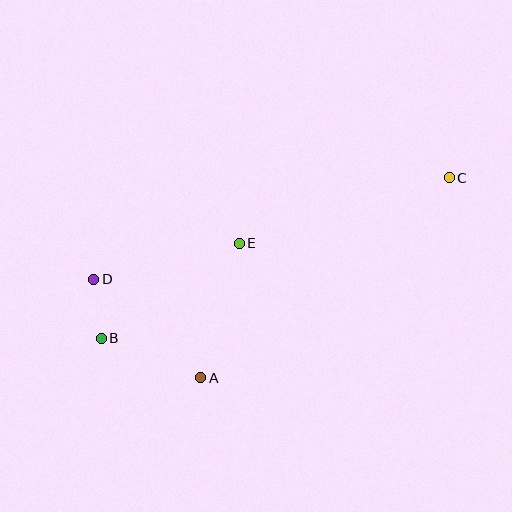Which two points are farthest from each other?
Points B and C are farthest from each other.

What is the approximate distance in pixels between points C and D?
The distance between C and D is approximately 370 pixels.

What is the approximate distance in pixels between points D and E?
The distance between D and E is approximately 150 pixels.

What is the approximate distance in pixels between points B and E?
The distance between B and E is approximately 168 pixels.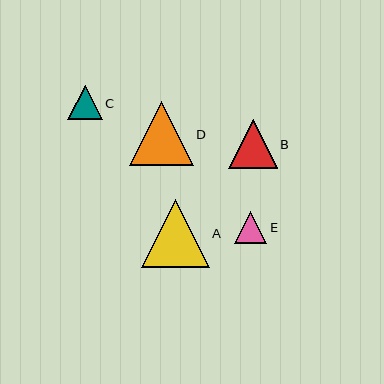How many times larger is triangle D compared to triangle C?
Triangle D is approximately 1.8 times the size of triangle C.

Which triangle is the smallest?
Triangle E is the smallest with a size of approximately 32 pixels.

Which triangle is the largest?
Triangle A is the largest with a size of approximately 68 pixels.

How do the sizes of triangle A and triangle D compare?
Triangle A and triangle D are approximately the same size.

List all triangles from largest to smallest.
From largest to smallest: A, D, B, C, E.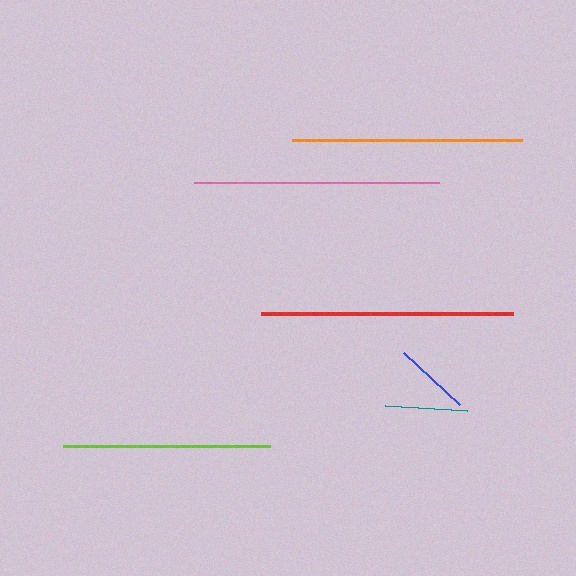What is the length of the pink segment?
The pink segment is approximately 245 pixels long.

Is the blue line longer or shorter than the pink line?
The pink line is longer than the blue line.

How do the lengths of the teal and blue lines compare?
The teal and blue lines are approximately the same length.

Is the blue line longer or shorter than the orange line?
The orange line is longer than the blue line.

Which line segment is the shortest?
The blue line is the shortest at approximately 75 pixels.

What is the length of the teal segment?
The teal segment is approximately 82 pixels long.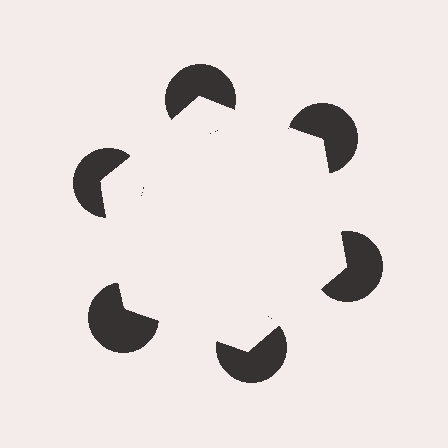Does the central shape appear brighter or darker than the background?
It typically appears slightly brighter than the background, even though no actual brightness change is drawn.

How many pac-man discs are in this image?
There are 6 — one at each vertex of the illusory hexagon.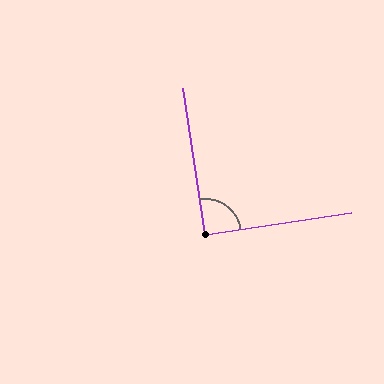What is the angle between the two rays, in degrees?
Approximately 90 degrees.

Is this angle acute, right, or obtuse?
It is approximately a right angle.